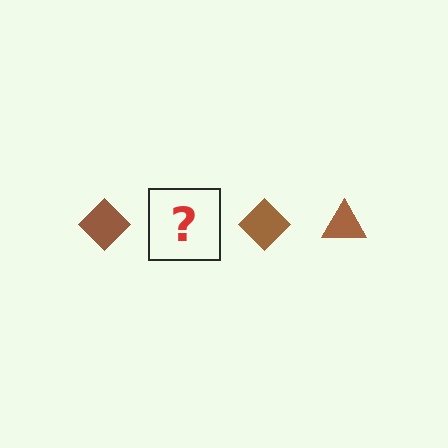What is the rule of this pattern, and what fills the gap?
The rule is that the pattern cycles through diamond, triangle shapes in brown. The gap should be filled with a brown triangle.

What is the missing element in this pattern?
The missing element is a brown triangle.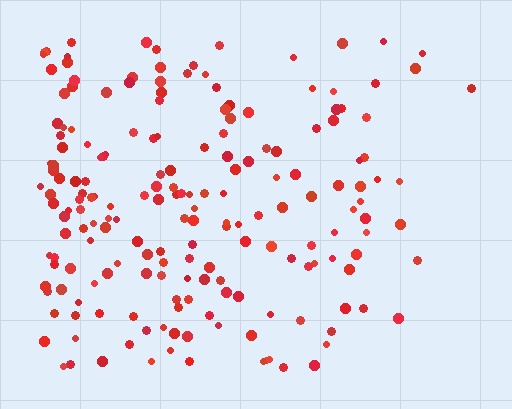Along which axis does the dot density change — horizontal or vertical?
Horizontal.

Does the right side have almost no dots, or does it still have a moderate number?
Still a moderate number, just noticeably fewer than the left.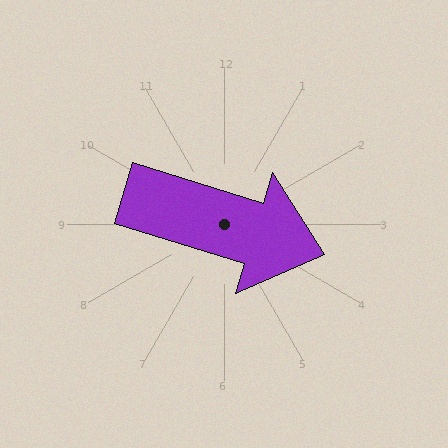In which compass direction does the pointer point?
East.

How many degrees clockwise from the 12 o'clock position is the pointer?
Approximately 107 degrees.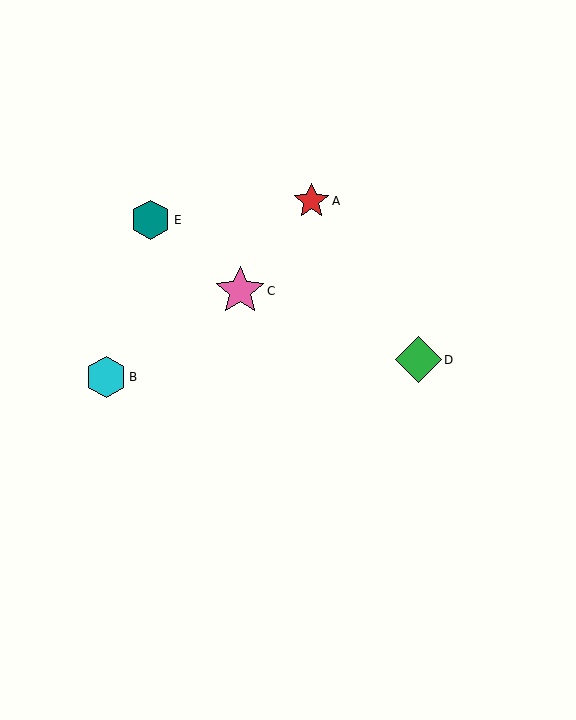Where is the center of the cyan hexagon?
The center of the cyan hexagon is at (106, 377).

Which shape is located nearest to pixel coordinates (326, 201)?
The red star (labeled A) at (311, 201) is nearest to that location.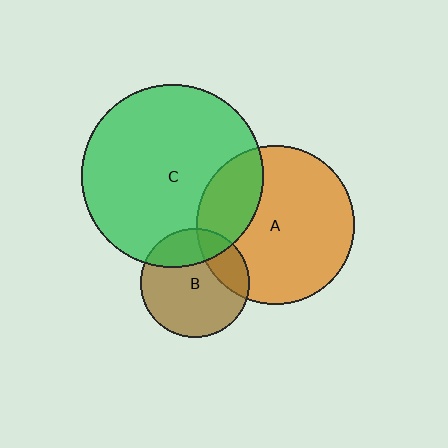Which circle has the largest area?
Circle C (green).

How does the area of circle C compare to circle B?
Approximately 2.8 times.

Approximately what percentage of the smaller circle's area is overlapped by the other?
Approximately 20%.